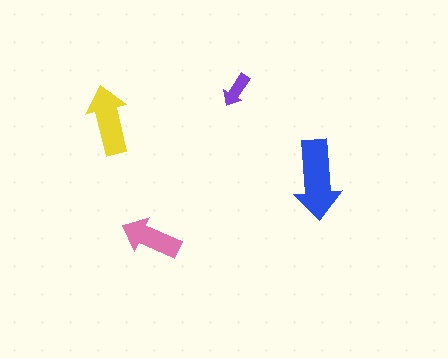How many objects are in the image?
There are 4 objects in the image.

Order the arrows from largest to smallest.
the blue one, the yellow one, the pink one, the purple one.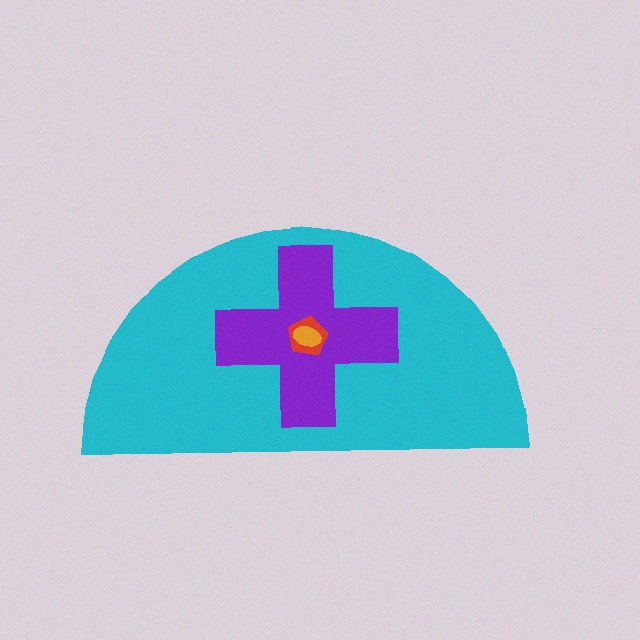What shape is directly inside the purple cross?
The red pentagon.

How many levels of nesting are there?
4.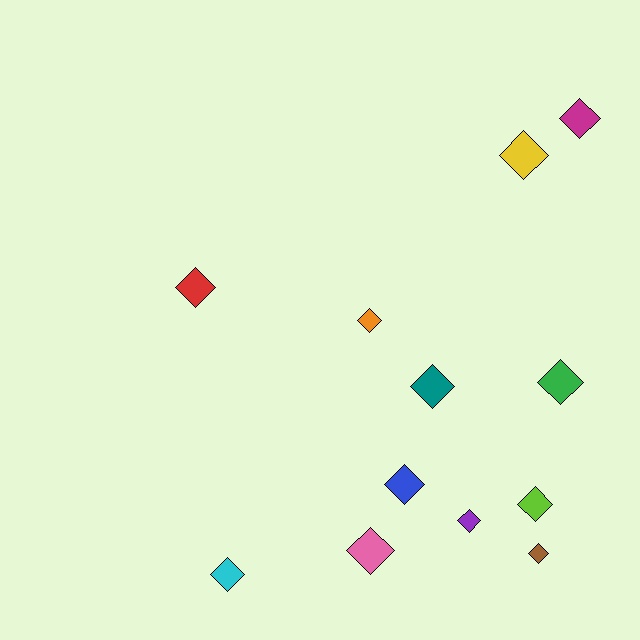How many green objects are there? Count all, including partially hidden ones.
There is 1 green object.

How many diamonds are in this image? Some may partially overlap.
There are 12 diamonds.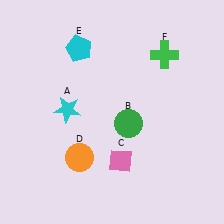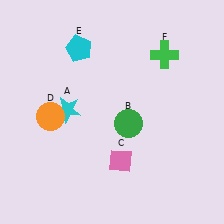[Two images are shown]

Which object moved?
The orange circle (D) moved up.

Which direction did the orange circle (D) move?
The orange circle (D) moved up.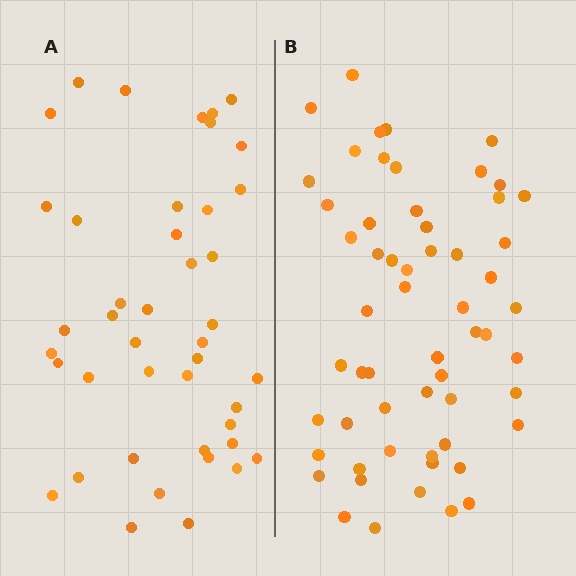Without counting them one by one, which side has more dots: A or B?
Region B (the right region) has more dots.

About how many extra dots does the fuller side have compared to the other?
Region B has approximately 15 more dots than region A.